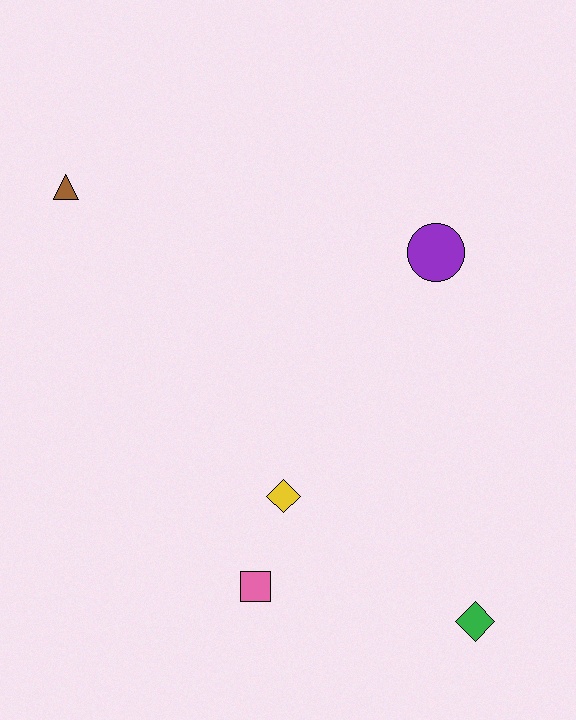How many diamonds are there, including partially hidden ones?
There are 2 diamonds.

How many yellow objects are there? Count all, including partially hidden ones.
There is 1 yellow object.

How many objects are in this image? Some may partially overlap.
There are 5 objects.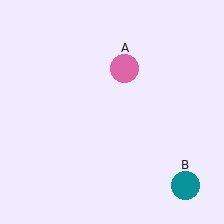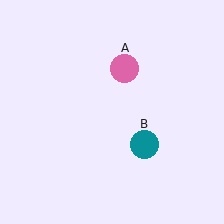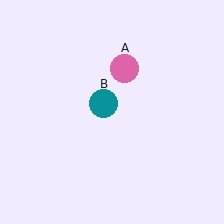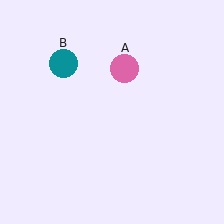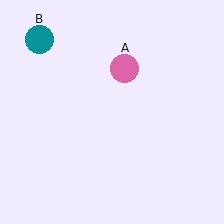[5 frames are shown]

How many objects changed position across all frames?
1 object changed position: teal circle (object B).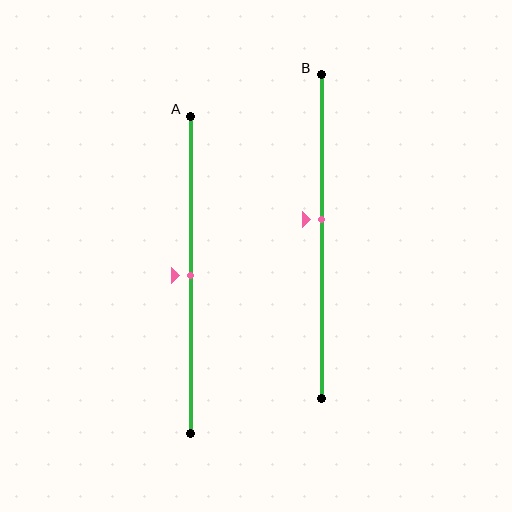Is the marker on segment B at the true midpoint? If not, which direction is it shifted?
No, the marker on segment B is shifted upward by about 5% of the segment length.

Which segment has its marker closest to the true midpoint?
Segment A has its marker closest to the true midpoint.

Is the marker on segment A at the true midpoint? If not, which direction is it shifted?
Yes, the marker on segment A is at the true midpoint.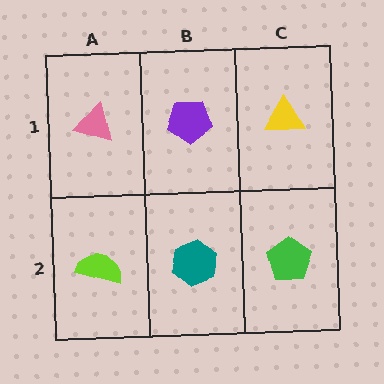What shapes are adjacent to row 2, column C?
A yellow triangle (row 1, column C), a teal hexagon (row 2, column B).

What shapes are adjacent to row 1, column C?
A green pentagon (row 2, column C), a purple pentagon (row 1, column B).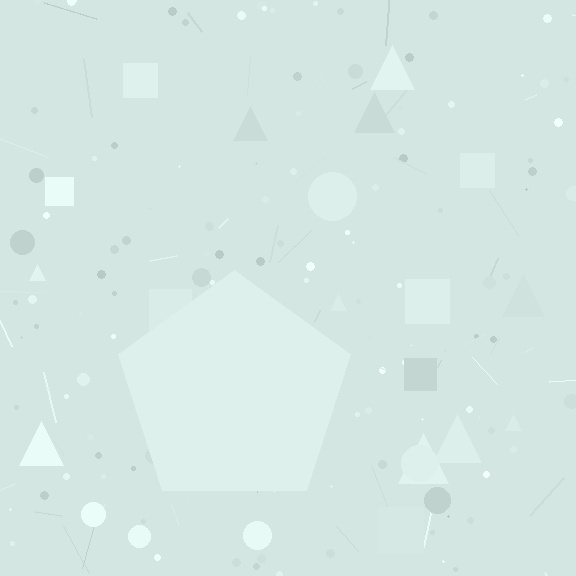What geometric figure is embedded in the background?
A pentagon is embedded in the background.